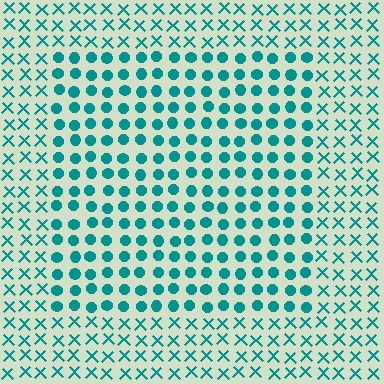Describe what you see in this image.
The image is filled with small teal elements arranged in a uniform grid. A rectangle-shaped region contains circles, while the surrounding area contains X marks. The boundary is defined purely by the change in element shape.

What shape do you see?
I see a rectangle.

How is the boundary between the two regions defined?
The boundary is defined by a change in element shape: circles inside vs. X marks outside. All elements share the same color and spacing.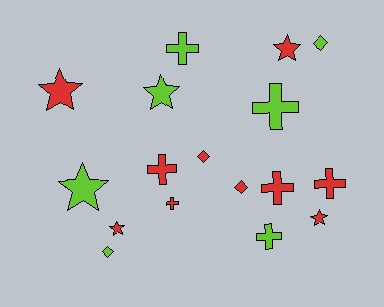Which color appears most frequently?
Red, with 10 objects.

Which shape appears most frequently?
Cross, with 7 objects.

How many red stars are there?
There are 4 red stars.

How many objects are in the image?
There are 17 objects.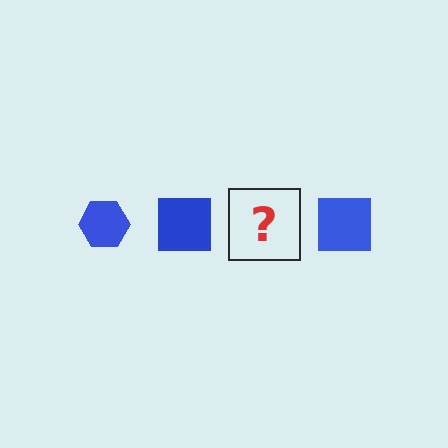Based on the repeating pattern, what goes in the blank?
The blank should be a blue hexagon.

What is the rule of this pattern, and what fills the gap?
The rule is that the pattern cycles through hexagon, square shapes in blue. The gap should be filled with a blue hexagon.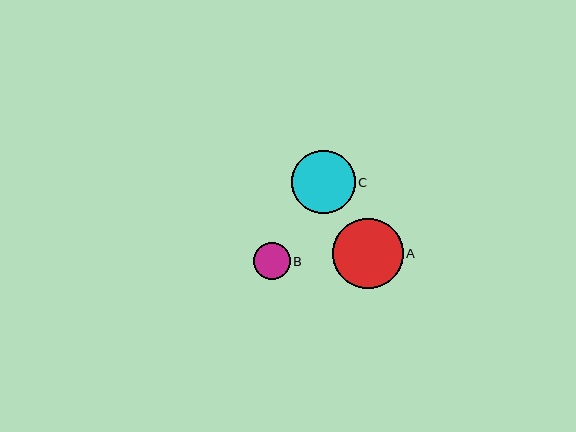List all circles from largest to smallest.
From largest to smallest: A, C, B.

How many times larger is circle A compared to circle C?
Circle A is approximately 1.1 times the size of circle C.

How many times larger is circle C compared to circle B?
Circle C is approximately 1.7 times the size of circle B.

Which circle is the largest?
Circle A is the largest with a size of approximately 70 pixels.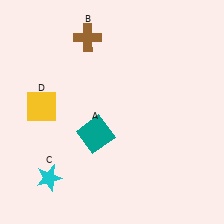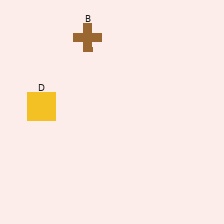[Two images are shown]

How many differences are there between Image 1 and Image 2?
There are 2 differences between the two images.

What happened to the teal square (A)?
The teal square (A) was removed in Image 2. It was in the bottom-left area of Image 1.